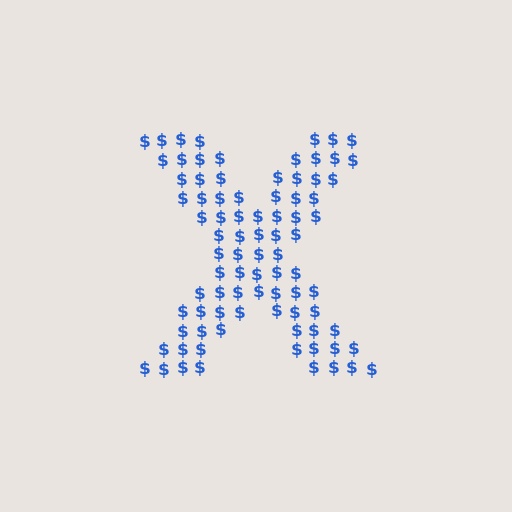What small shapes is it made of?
It is made of small dollar signs.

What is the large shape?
The large shape is the letter X.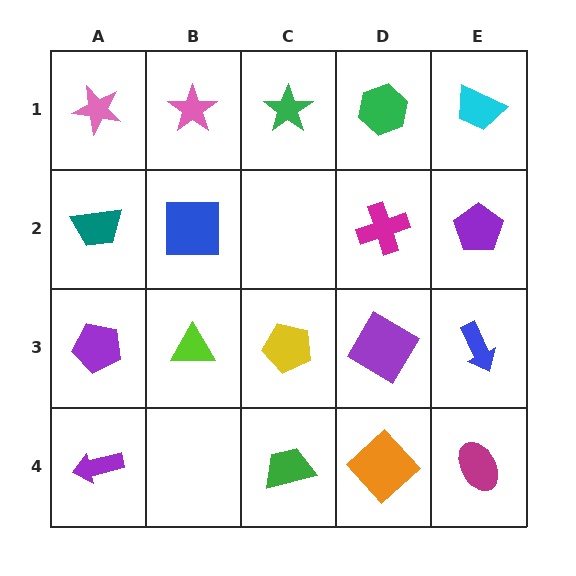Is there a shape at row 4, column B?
No, that cell is empty.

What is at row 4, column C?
A green trapezoid.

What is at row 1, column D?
A green hexagon.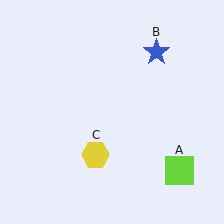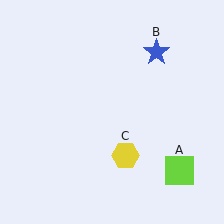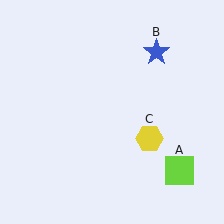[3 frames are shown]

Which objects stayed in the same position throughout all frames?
Lime square (object A) and blue star (object B) remained stationary.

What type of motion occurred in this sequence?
The yellow hexagon (object C) rotated counterclockwise around the center of the scene.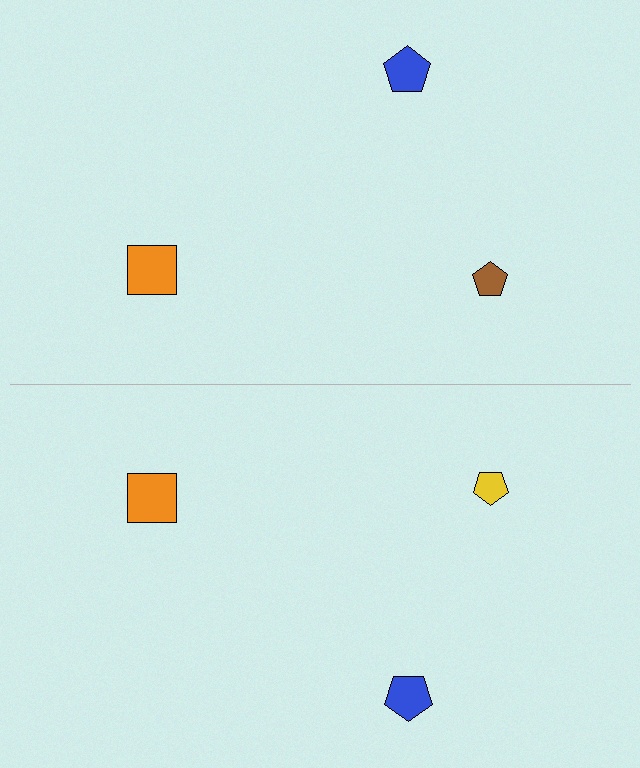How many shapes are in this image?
There are 6 shapes in this image.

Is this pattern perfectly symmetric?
No, the pattern is not perfectly symmetric. The yellow pentagon on the bottom side breaks the symmetry — its mirror counterpart is brown.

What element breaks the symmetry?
The yellow pentagon on the bottom side breaks the symmetry — its mirror counterpart is brown.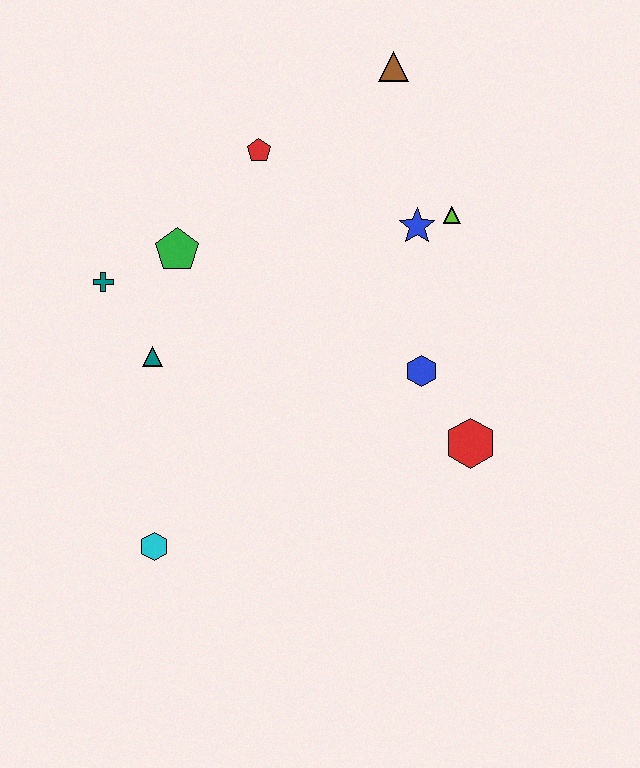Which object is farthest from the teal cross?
The red hexagon is farthest from the teal cross.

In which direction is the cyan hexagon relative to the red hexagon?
The cyan hexagon is to the left of the red hexagon.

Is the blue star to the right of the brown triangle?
Yes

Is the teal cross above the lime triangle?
No